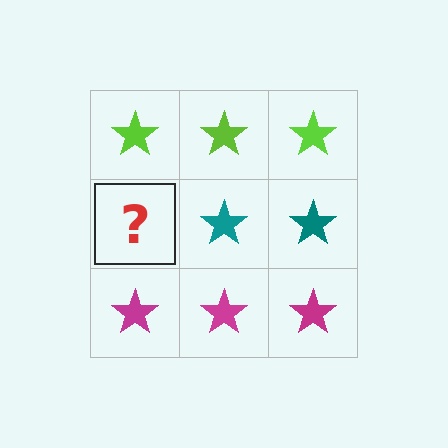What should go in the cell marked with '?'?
The missing cell should contain a teal star.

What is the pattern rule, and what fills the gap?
The rule is that each row has a consistent color. The gap should be filled with a teal star.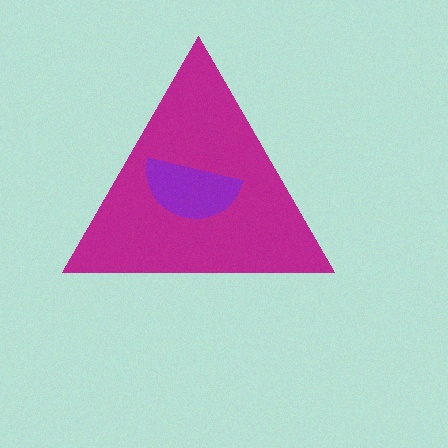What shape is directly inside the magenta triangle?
The purple semicircle.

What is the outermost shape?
The magenta triangle.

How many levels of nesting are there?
2.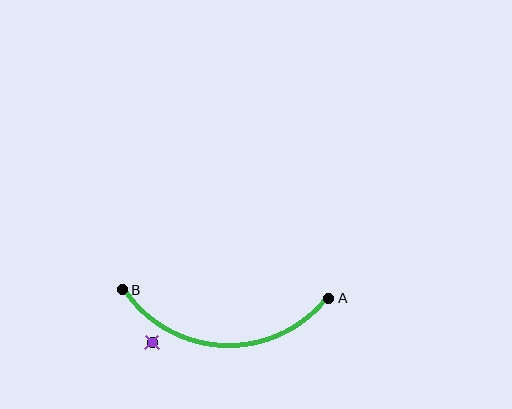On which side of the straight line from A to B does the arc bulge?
The arc bulges below the straight line connecting A and B.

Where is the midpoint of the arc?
The arc midpoint is the point on the curve farthest from the straight line joining A and B. It sits below that line.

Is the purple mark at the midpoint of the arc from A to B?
No — the purple mark does not lie on the arc at all. It sits slightly outside the curve.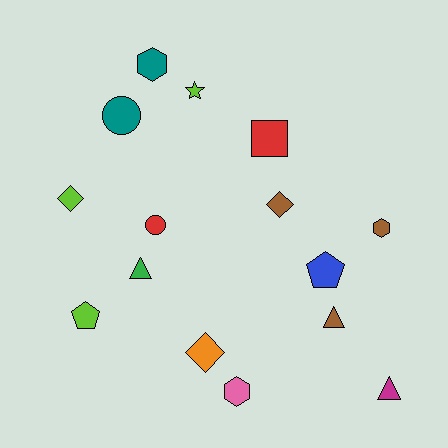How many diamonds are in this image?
There are 3 diamonds.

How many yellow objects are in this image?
There are no yellow objects.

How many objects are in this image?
There are 15 objects.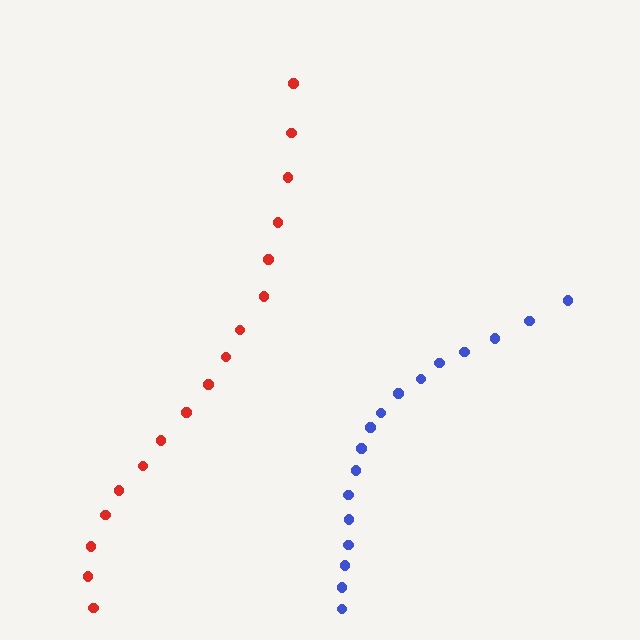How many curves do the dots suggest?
There are 2 distinct paths.